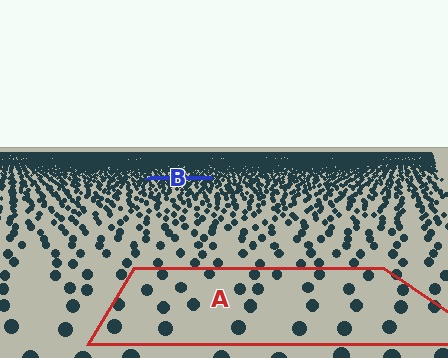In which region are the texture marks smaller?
The texture marks are smaller in region B, because it is farther away.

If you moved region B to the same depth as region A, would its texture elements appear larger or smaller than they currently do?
They would appear larger. At a closer depth, the same texture elements are projected at a bigger on-screen size.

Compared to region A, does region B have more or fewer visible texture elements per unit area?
Region B has more texture elements per unit area — they are packed more densely because it is farther away.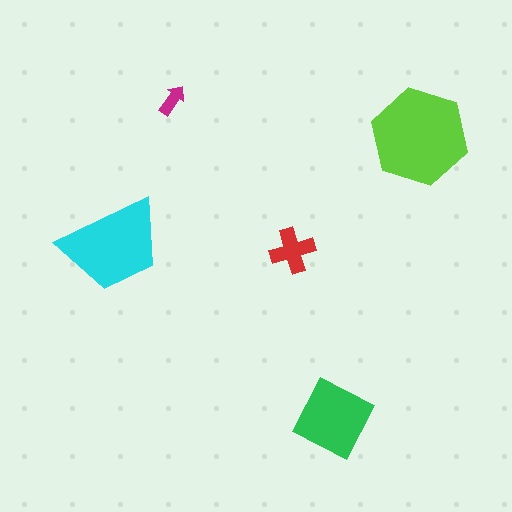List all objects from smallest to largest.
The magenta arrow, the red cross, the green square, the cyan trapezoid, the lime hexagon.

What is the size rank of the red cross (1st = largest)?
4th.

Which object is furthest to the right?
The lime hexagon is rightmost.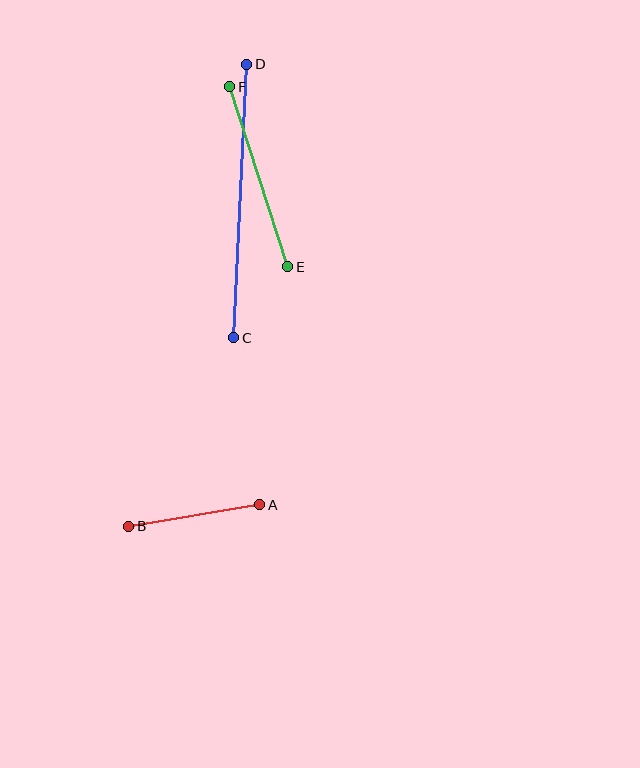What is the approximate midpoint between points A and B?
The midpoint is at approximately (194, 516) pixels.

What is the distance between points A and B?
The distance is approximately 133 pixels.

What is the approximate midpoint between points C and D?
The midpoint is at approximately (240, 201) pixels.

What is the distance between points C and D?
The distance is approximately 274 pixels.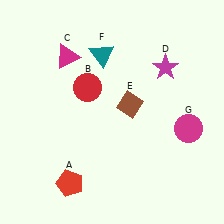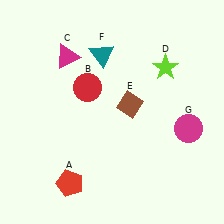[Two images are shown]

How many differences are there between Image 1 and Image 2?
There is 1 difference between the two images.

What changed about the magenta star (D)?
In Image 1, D is magenta. In Image 2, it changed to lime.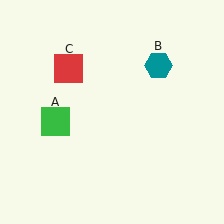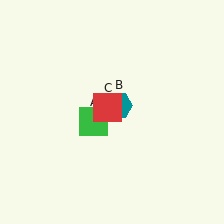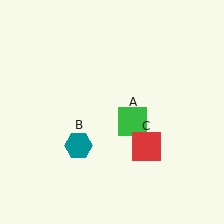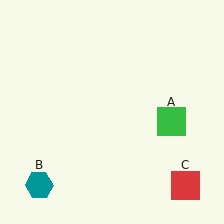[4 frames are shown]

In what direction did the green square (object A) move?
The green square (object A) moved right.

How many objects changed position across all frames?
3 objects changed position: green square (object A), teal hexagon (object B), red square (object C).